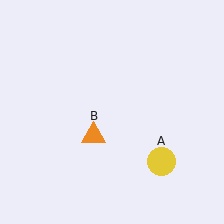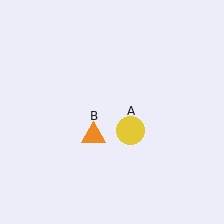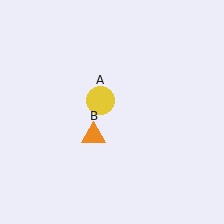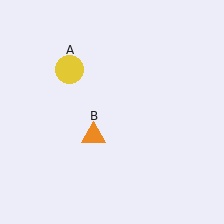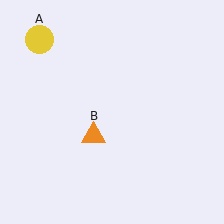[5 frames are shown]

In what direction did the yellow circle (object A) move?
The yellow circle (object A) moved up and to the left.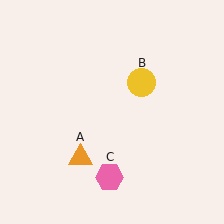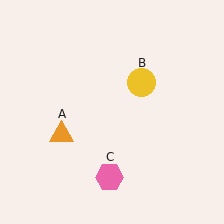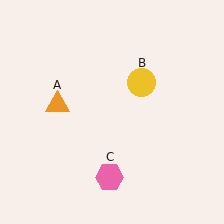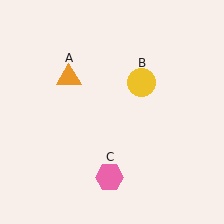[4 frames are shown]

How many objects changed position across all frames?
1 object changed position: orange triangle (object A).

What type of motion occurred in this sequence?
The orange triangle (object A) rotated clockwise around the center of the scene.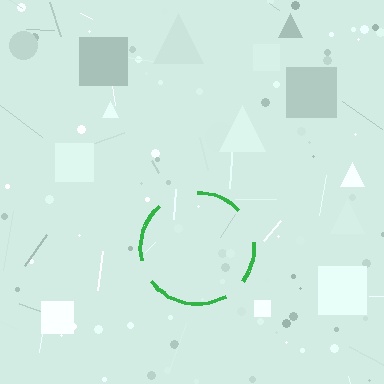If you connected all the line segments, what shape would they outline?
They would outline a circle.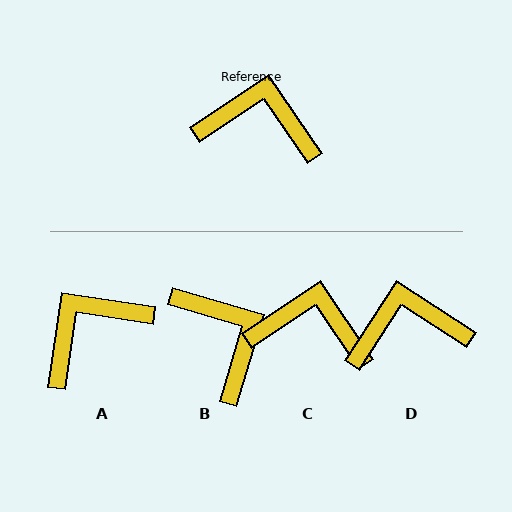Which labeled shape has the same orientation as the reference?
C.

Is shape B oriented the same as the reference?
No, it is off by about 51 degrees.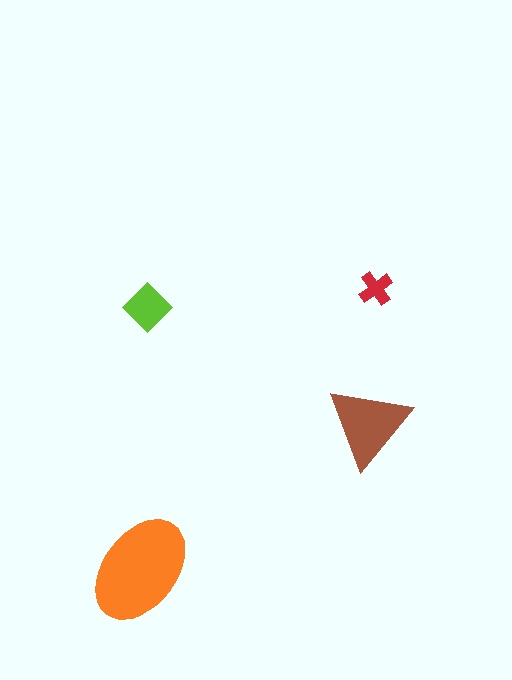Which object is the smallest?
The red cross.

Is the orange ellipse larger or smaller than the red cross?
Larger.